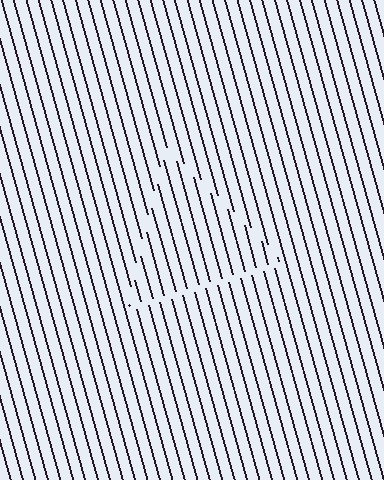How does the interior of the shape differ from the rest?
The interior of the shape contains the same grating, shifted by half a period — the contour is defined by the phase discontinuity where line-ends from the inner and outer gratings abut.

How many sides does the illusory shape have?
3 sides — the line-ends trace a triangle.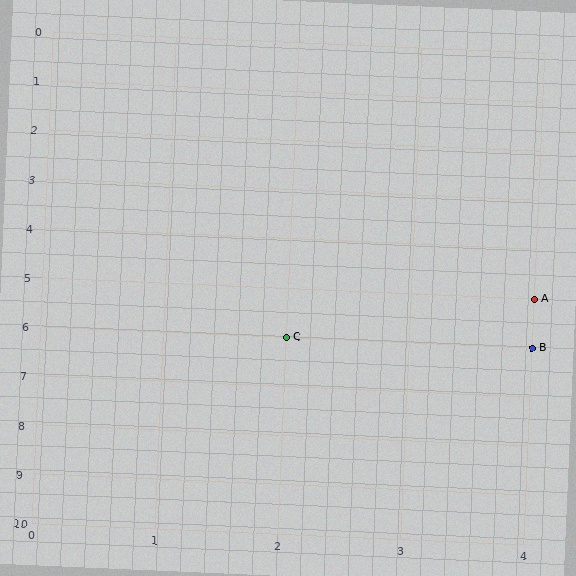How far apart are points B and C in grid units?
Points B and C are 2 columns apart.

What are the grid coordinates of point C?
Point C is at grid coordinates (2, 6).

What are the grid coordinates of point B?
Point B is at grid coordinates (4, 6).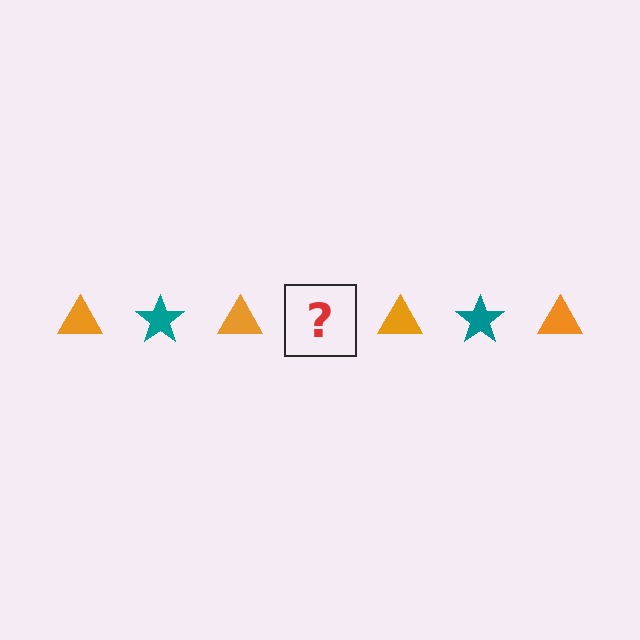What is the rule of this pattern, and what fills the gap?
The rule is that the pattern alternates between orange triangle and teal star. The gap should be filled with a teal star.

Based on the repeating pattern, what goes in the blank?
The blank should be a teal star.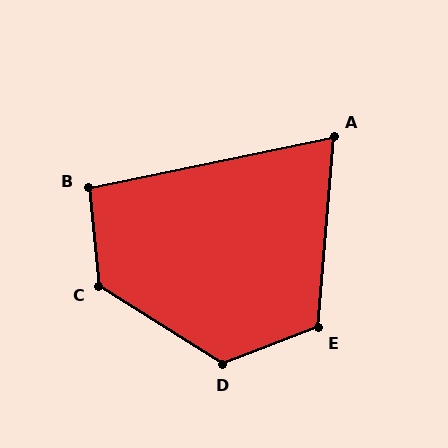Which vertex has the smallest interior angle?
A, at approximately 74 degrees.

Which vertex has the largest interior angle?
C, at approximately 128 degrees.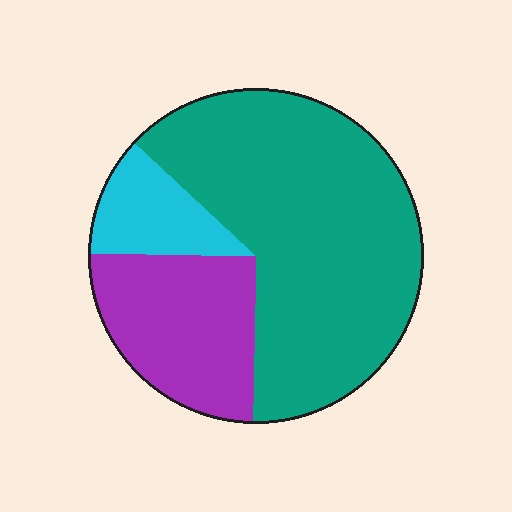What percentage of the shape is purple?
Purple covers roughly 25% of the shape.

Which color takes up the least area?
Cyan, at roughly 10%.